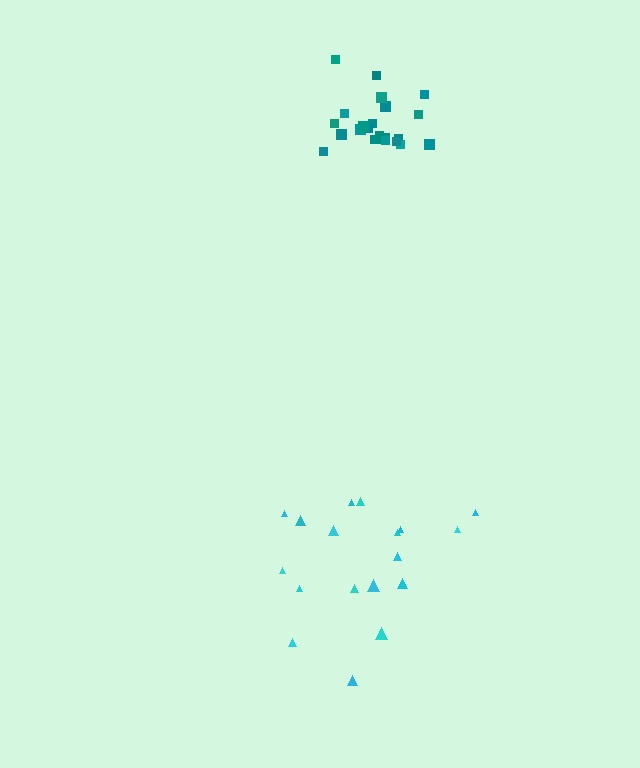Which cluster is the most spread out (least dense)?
Cyan.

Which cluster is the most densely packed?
Teal.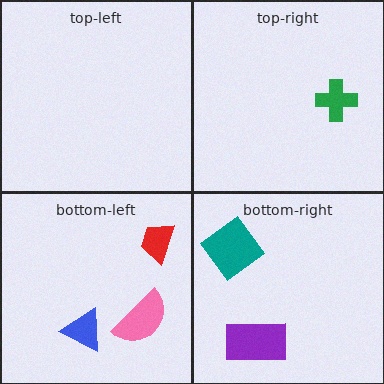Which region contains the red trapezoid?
The bottom-left region.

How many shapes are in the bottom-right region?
2.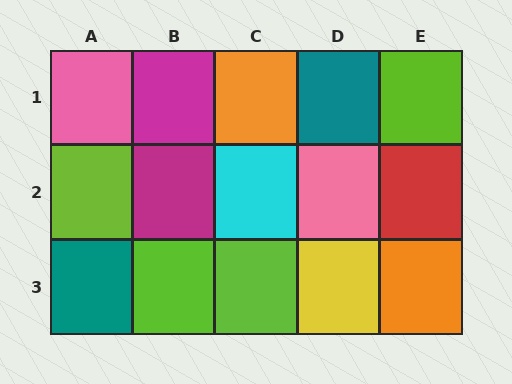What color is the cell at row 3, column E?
Orange.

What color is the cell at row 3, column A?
Teal.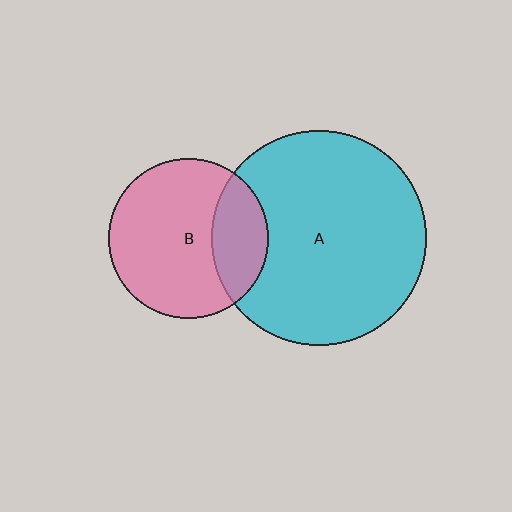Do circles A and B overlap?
Yes.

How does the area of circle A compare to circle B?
Approximately 1.8 times.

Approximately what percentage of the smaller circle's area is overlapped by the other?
Approximately 25%.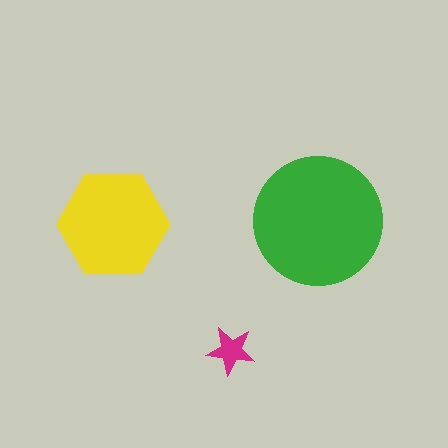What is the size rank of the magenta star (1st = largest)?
3rd.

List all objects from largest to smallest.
The green circle, the yellow hexagon, the magenta star.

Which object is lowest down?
The magenta star is bottommost.